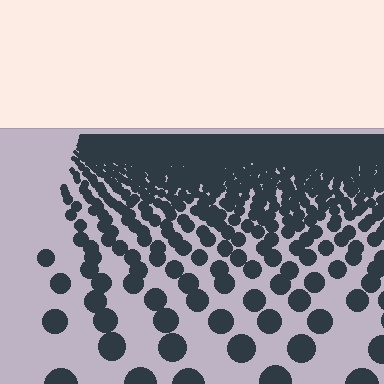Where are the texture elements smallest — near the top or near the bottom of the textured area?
Near the top.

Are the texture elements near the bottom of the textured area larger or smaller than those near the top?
Larger. Near the bottom, elements are closer to the viewer and appear at a bigger on-screen size.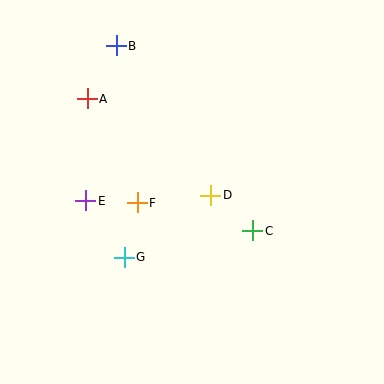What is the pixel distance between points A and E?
The distance between A and E is 102 pixels.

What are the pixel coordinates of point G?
Point G is at (124, 257).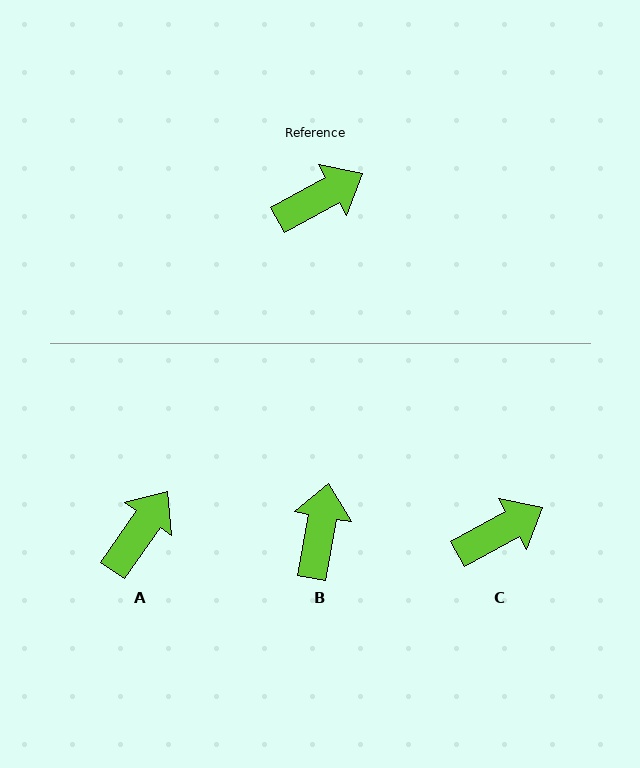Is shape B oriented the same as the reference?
No, it is off by about 51 degrees.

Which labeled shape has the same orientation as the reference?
C.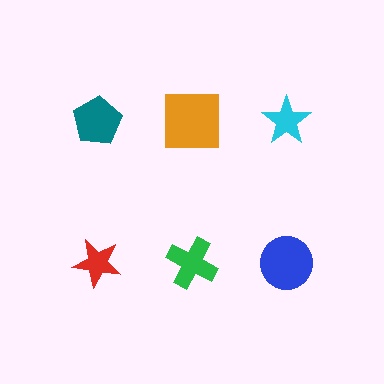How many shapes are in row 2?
3 shapes.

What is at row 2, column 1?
A red star.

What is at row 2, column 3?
A blue circle.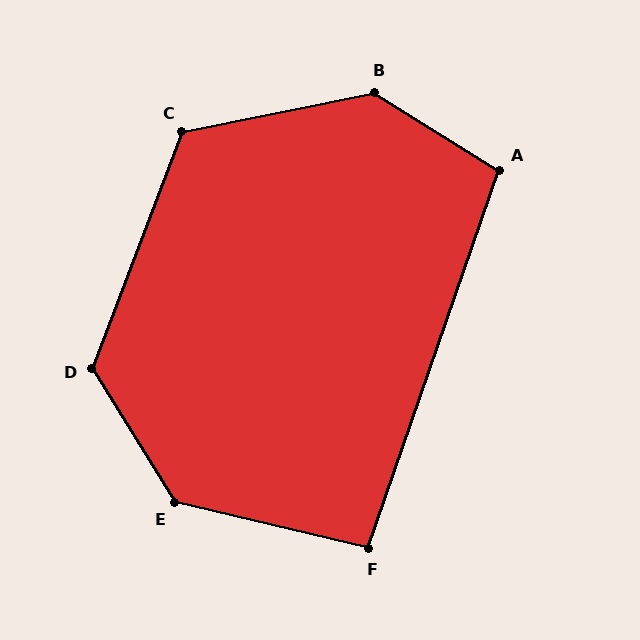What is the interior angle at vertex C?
Approximately 122 degrees (obtuse).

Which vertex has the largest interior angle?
B, at approximately 137 degrees.